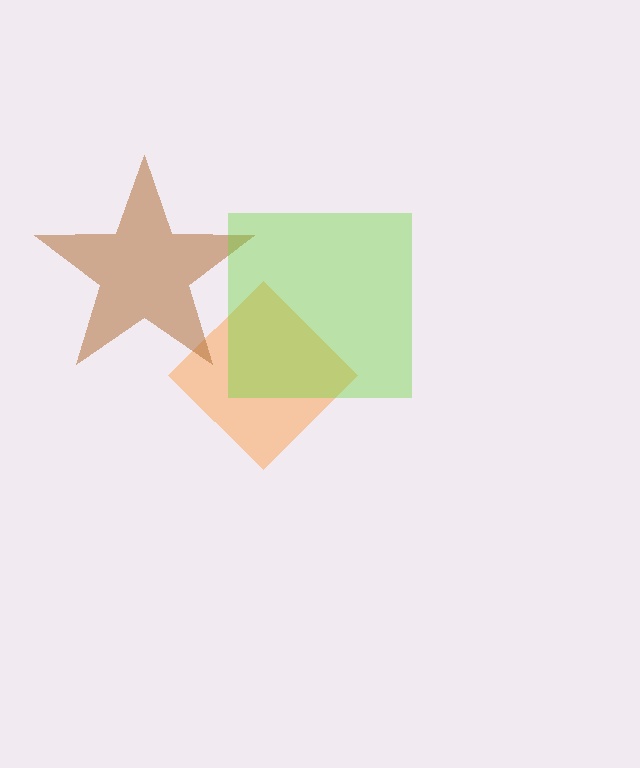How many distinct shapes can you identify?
There are 3 distinct shapes: an orange diamond, a brown star, a lime square.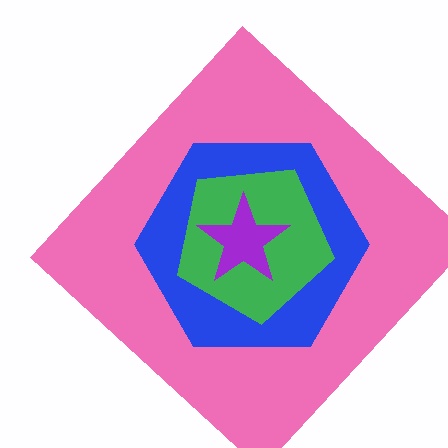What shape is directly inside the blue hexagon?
The green pentagon.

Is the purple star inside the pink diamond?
Yes.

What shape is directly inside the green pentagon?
The purple star.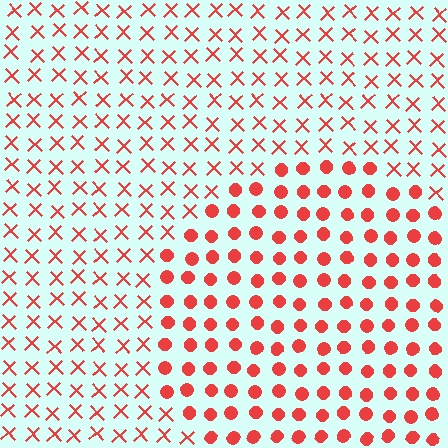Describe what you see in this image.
The image is filled with small red elements arranged in a uniform grid. A circle-shaped region contains circles, while the surrounding area contains X marks. The boundary is defined purely by the change in element shape.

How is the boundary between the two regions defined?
The boundary is defined by a change in element shape: circles inside vs. X marks outside. All elements share the same color and spacing.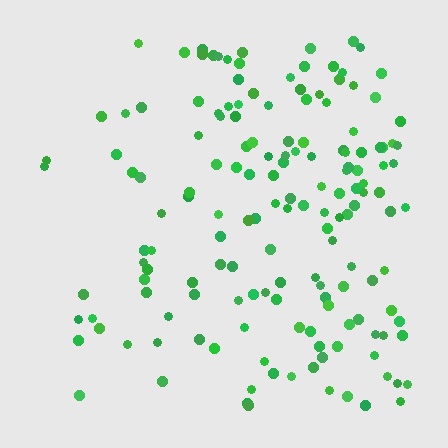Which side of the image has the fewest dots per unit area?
The left.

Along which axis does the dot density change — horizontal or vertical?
Horizontal.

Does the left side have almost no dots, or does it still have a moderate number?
Still a moderate number, just noticeably fewer than the right.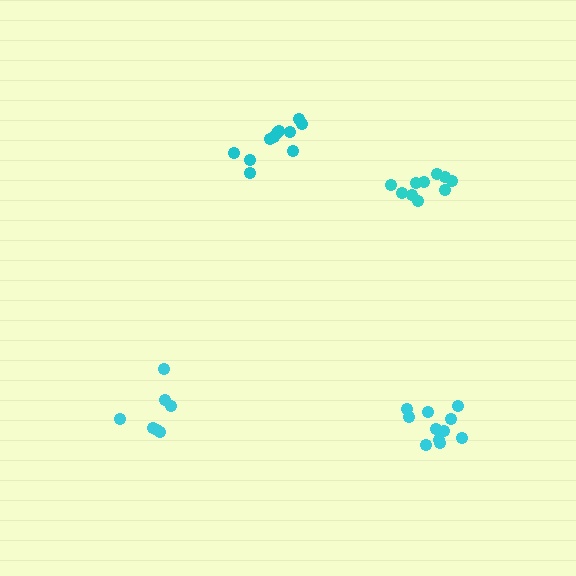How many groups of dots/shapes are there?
There are 4 groups.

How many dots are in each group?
Group 1: 7 dots, Group 2: 11 dots, Group 3: 11 dots, Group 4: 10 dots (39 total).